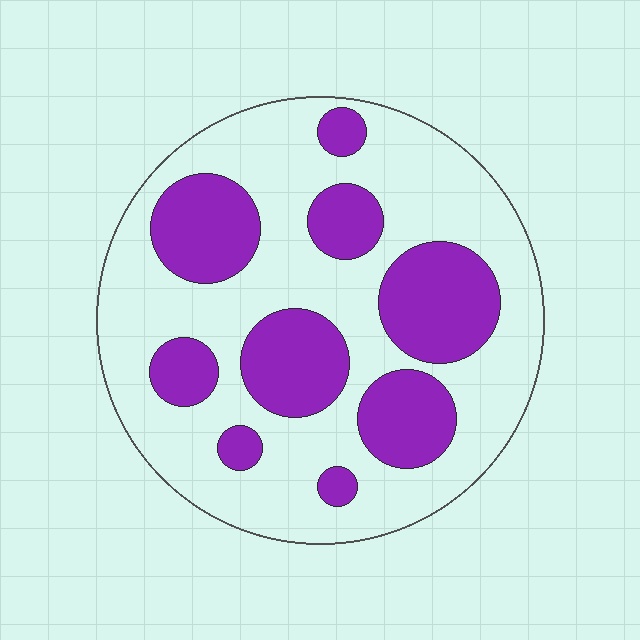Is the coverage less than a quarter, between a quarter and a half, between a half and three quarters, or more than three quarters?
Between a quarter and a half.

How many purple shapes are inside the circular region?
9.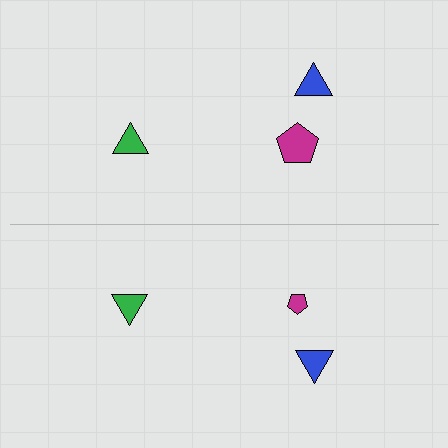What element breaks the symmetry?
The magenta pentagon on the bottom side has a different size than its mirror counterpart.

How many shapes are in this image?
There are 6 shapes in this image.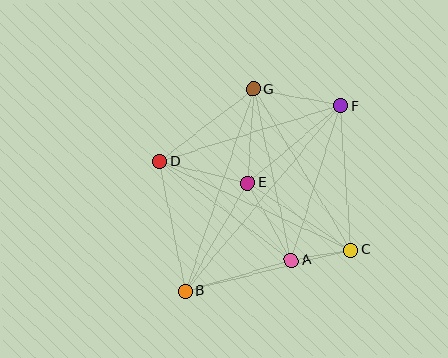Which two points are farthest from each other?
Points B and F are farthest from each other.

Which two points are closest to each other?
Points A and C are closest to each other.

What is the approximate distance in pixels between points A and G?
The distance between A and G is approximately 175 pixels.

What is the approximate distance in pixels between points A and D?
The distance between A and D is approximately 165 pixels.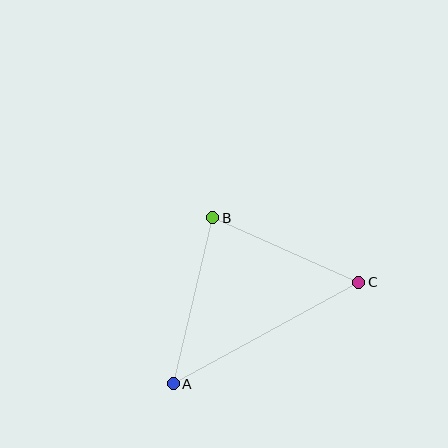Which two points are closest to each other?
Points B and C are closest to each other.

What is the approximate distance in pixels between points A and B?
The distance between A and B is approximately 171 pixels.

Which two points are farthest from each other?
Points A and C are farthest from each other.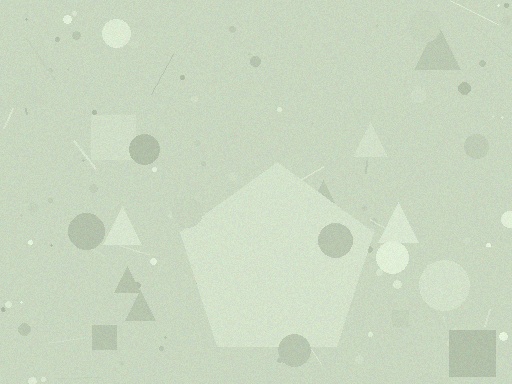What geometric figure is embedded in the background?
A pentagon is embedded in the background.